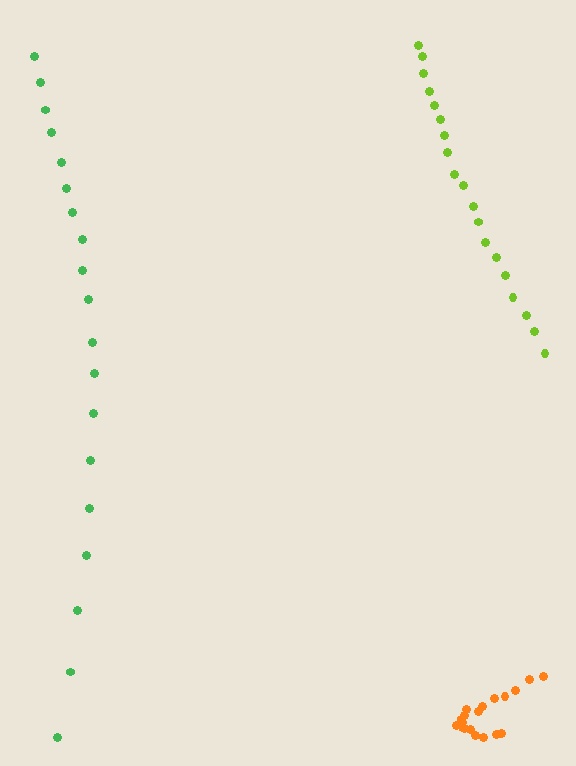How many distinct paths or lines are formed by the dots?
There are 3 distinct paths.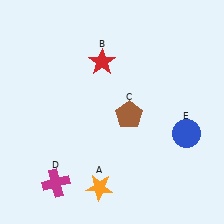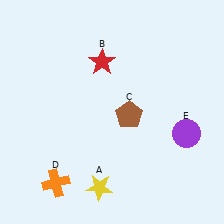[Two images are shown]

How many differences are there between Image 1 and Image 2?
There are 3 differences between the two images.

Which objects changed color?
A changed from orange to yellow. D changed from magenta to orange. E changed from blue to purple.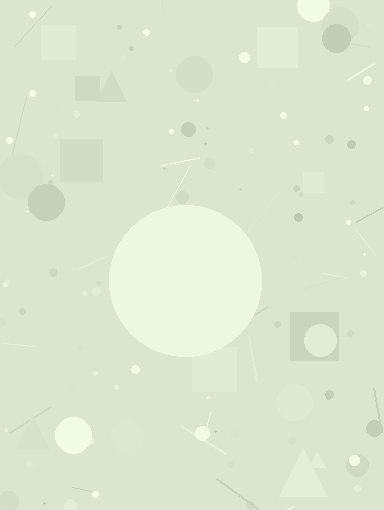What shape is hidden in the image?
A circle is hidden in the image.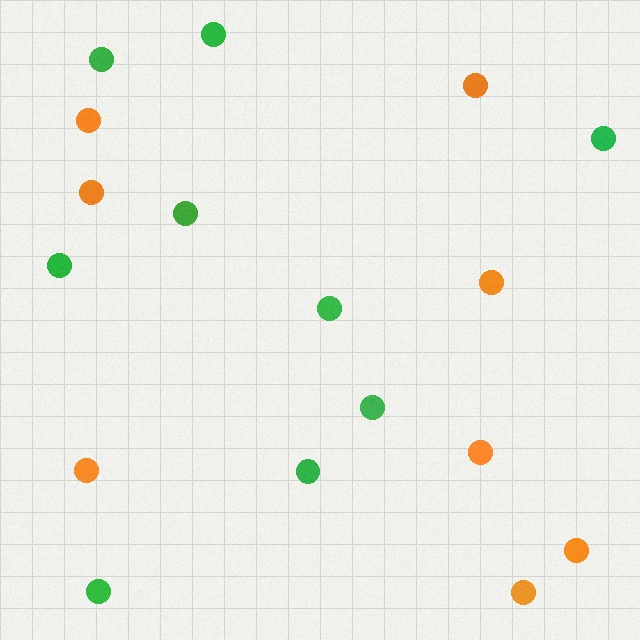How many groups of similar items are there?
There are 2 groups: one group of orange circles (8) and one group of green circles (9).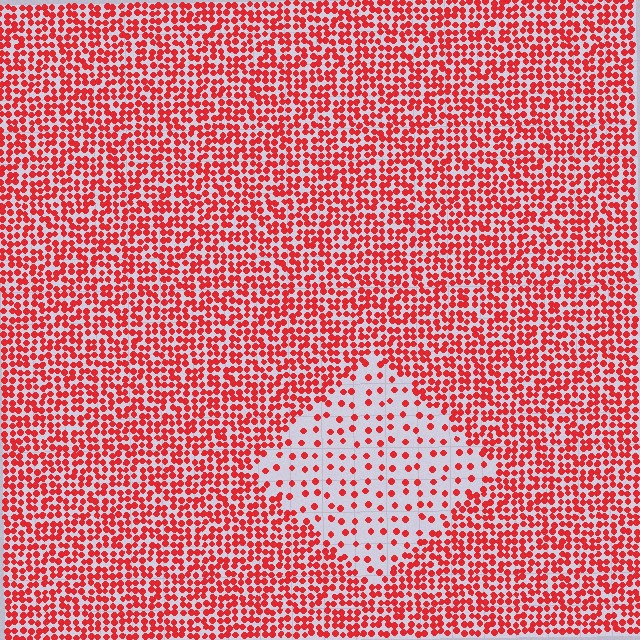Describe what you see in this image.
The image contains small red elements arranged at two different densities. A diamond-shaped region is visible where the elements are less densely packed than the surrounding area.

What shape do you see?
I see a diamond.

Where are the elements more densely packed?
The elements are more densely packed outside the diamond boundary.